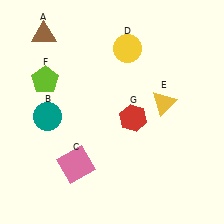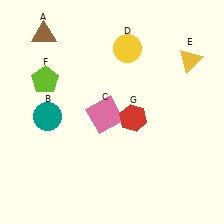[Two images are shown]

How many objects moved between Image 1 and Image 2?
2 objects moved between the two images.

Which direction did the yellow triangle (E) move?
The yellow triangle (E) moved up.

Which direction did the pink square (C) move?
The pink square (C) moved up.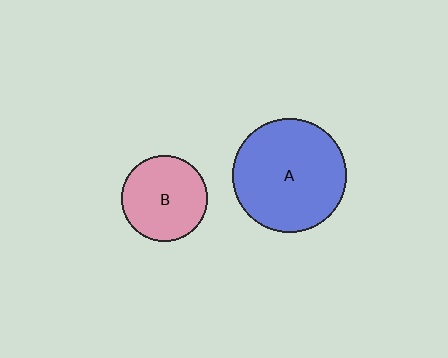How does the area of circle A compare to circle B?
Approximately 1.8 times.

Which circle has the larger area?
Circle A (blue).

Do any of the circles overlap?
No, none of the circles overlap.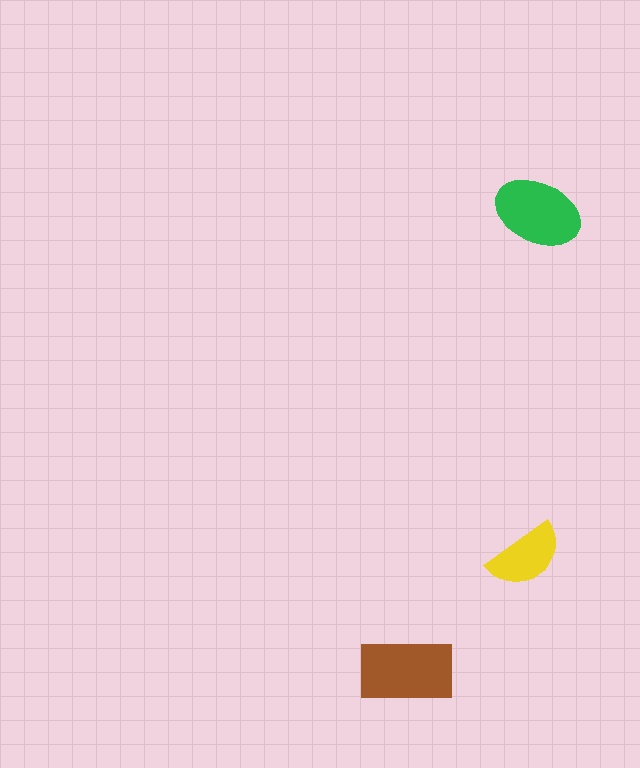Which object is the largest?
The brown rectangle.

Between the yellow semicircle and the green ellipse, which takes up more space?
The green ellipse.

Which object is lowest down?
The brown rectangle is bottommost.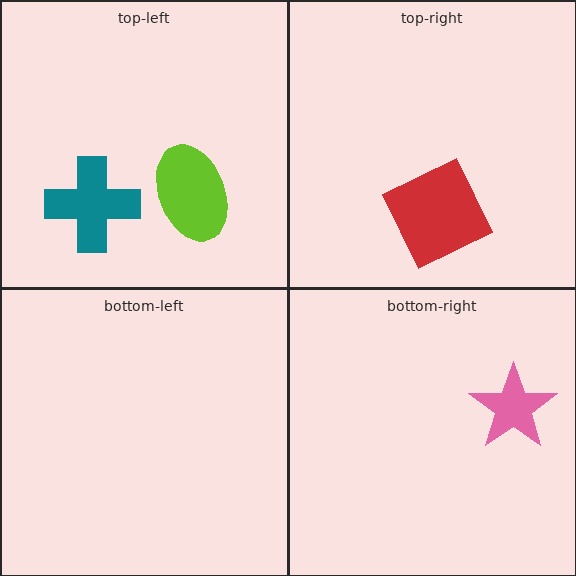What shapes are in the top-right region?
The red square.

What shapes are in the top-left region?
The lime ellipse, the teal cross.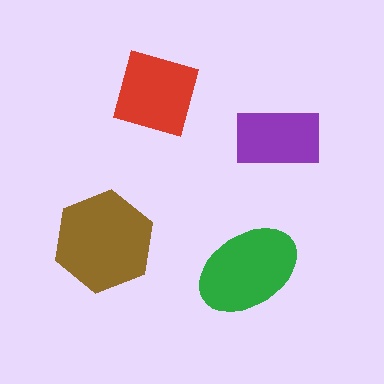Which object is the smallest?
The purple rectangle.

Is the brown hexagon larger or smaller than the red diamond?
Larger.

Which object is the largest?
The brown hexagon.